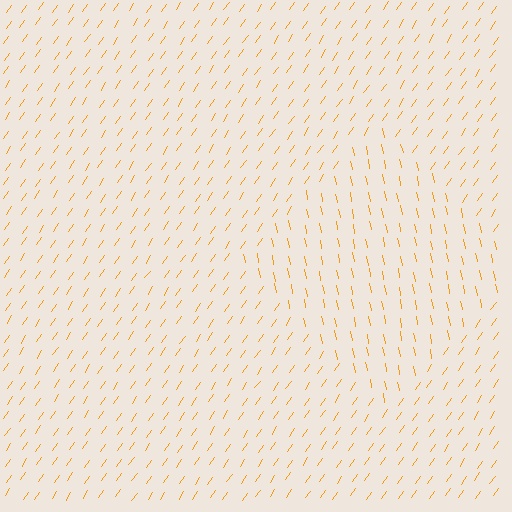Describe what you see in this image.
The image is filled with small orange line segments. A diamond region in the image has lines oriented differently from the surrounding lines, creating a visible texture boundary.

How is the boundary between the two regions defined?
The boundary is defined purely by a change in line orientation (approximately 45 degrees difference). All lines are the same color and thickness.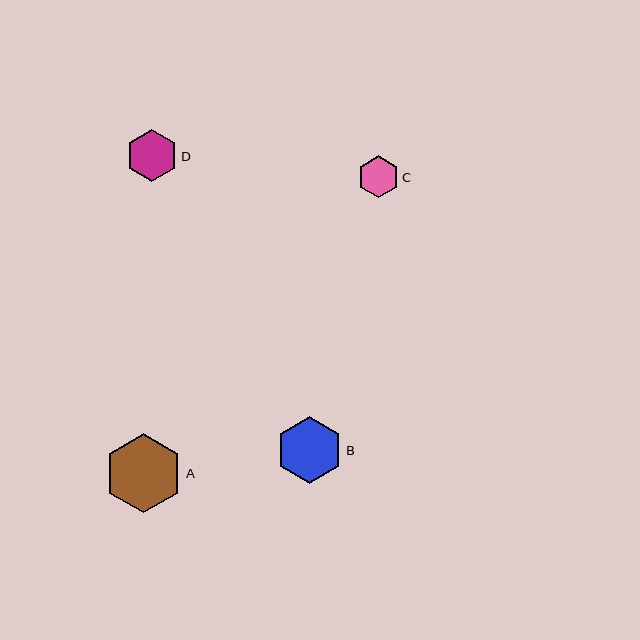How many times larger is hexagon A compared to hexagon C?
Hexagon A is approximately 1.9 times the size of hexagon C.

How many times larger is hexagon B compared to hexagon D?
Hexagon B is approximately 1.3 times the size of hexagon D.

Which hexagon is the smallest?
Hexagon C is the smallest with a size of approximately 42 pixels.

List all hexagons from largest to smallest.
From largest to smallest: A, B, D, C.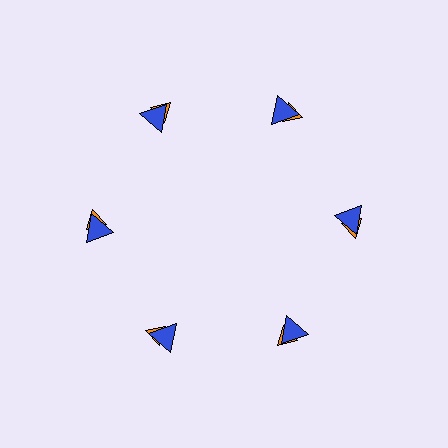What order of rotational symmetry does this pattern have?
This pattern has 6-fold rotational symmetry.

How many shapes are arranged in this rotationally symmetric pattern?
There are 12 shapes, arranged in 6 groups of 2.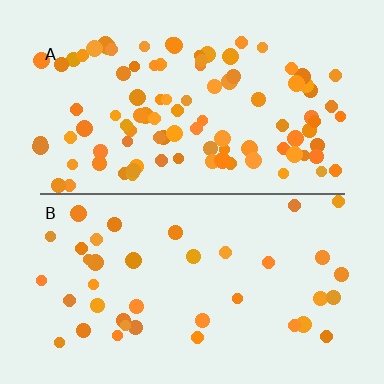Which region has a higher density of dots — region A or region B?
A (the top).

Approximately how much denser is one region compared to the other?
Approximately 2.4× — region A over region B.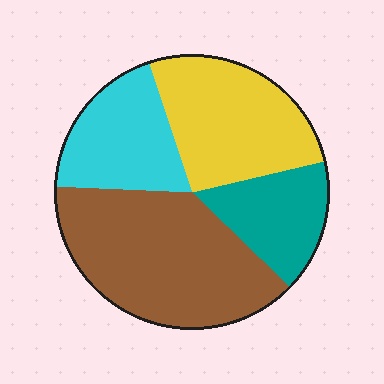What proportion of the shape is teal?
Teal takes up about one sixth (1/6) of the shape.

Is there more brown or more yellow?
Brown.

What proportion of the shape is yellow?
Yellow takes up between a quarter and a half of the shape.